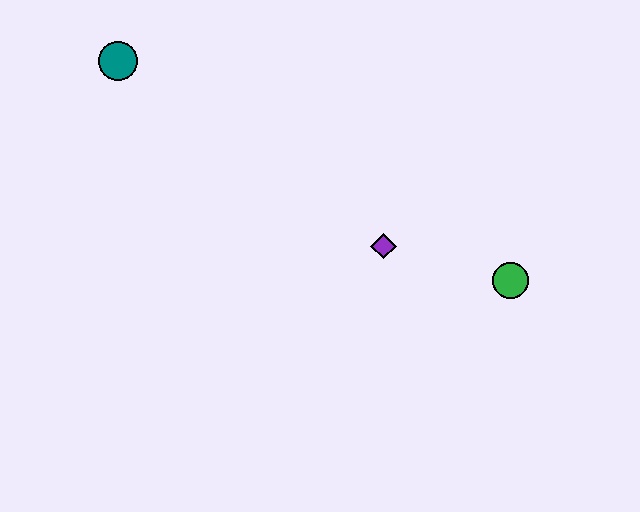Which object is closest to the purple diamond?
The green circle is closest to the purple diamond.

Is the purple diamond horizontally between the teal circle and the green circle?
Yes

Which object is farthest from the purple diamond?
The teal circle is farthest from the purple diamond.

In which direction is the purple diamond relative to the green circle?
The purple diamond is to the left of the green circle.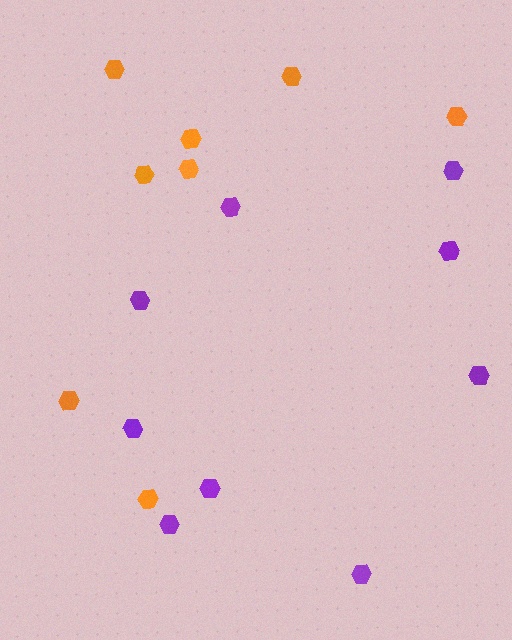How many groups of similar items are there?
There are 2 groups: one group of purple hexagons (9) and one group of orange hexagons (8).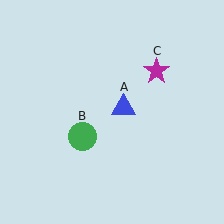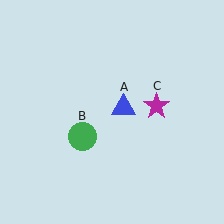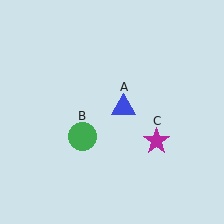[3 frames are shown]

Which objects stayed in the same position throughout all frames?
Blue triangle (object A) and green circle (object B) remained stationary.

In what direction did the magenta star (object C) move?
The magenta star (object C) moved down.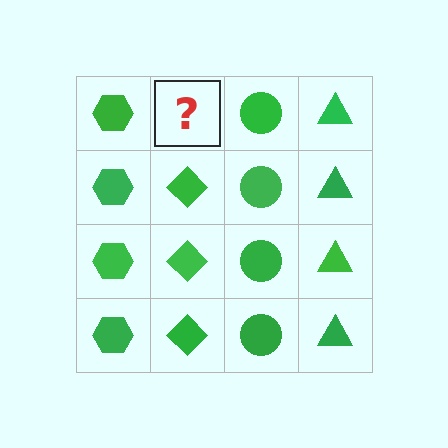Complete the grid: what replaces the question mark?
The question mark should be replaced with a green diamond.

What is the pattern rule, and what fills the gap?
The rule is that each column has a consistent shape. The gap should be filled with a green diamond.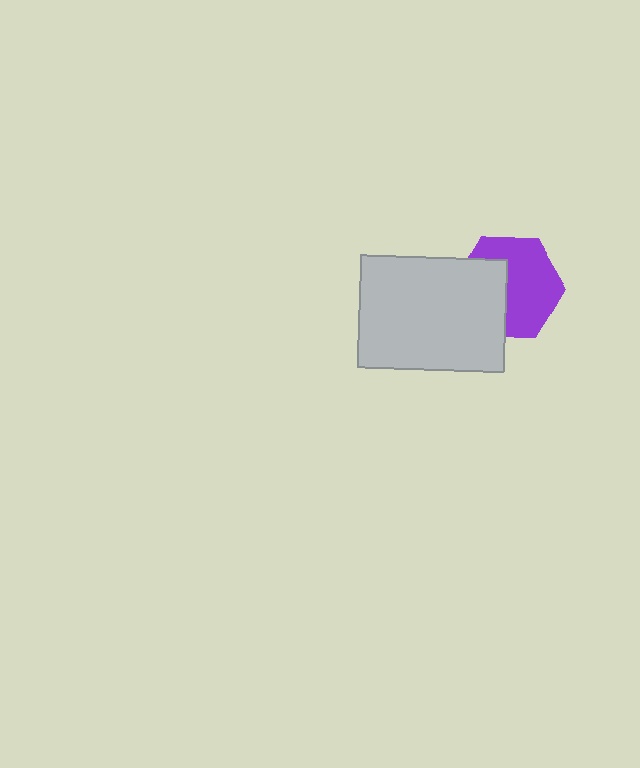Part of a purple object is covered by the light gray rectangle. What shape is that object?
It is a hexagon.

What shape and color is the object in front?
The object in front is a light gray rectangle.